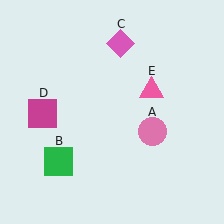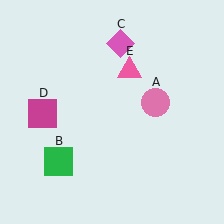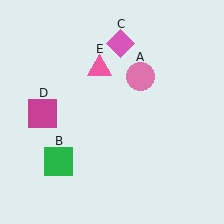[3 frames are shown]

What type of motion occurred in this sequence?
The pink circle (object A), pink triangle (object E) rotated counterclockwise around the center of the scene.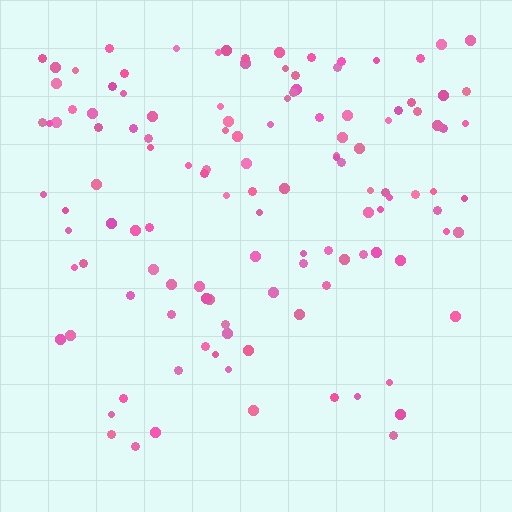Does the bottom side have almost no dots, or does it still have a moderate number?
Still a moderate number, just noticeably fewer than the top.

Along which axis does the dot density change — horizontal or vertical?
Vertical.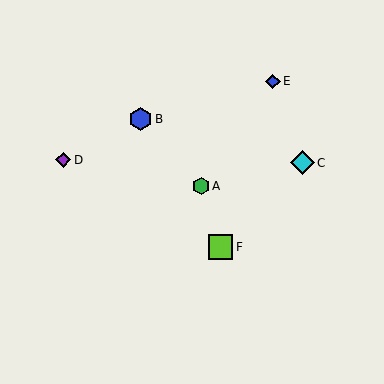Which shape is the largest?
The lime square (labeled F) is the largest.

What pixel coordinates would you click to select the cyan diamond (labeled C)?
Click at (302, 163) to select the cyan diamond C.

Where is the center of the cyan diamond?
The center of the cyan diamond is at (302, 163).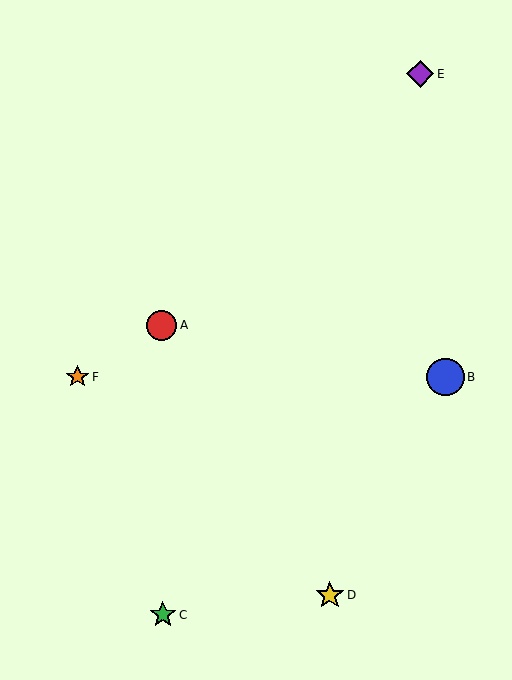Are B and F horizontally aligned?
Yes, both are at y≈377.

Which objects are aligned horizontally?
Objects B, F are aligned horizontally.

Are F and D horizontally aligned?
No, F is at y≈377 and D is at y≈595.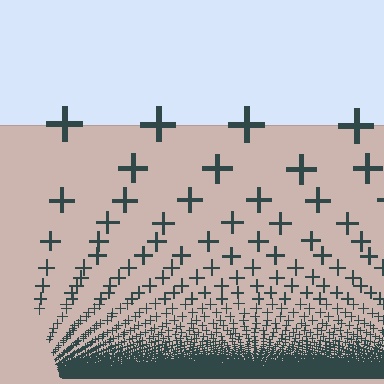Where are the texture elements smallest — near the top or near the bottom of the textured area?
Near the bottom.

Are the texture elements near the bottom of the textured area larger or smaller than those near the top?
Smaller. The gradient is inverted — elements near the bottom are smaller and denser.